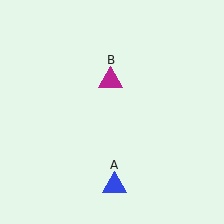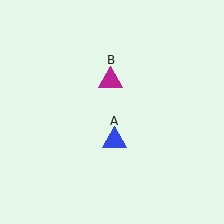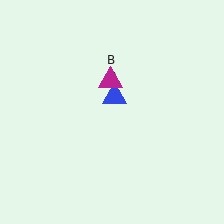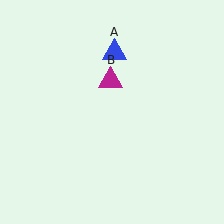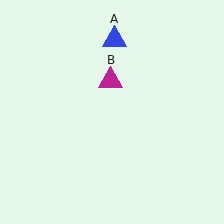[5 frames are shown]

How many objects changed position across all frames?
1 object changed position: blue triangle (object A).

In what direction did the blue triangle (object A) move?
The blue triangle (object A) moved up.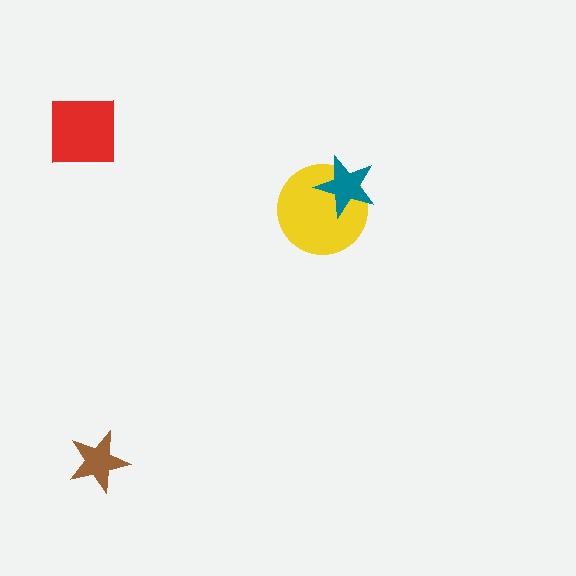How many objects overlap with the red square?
0 objects overlap with the red square.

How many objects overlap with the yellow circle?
1 object overlaps with the yellow circle.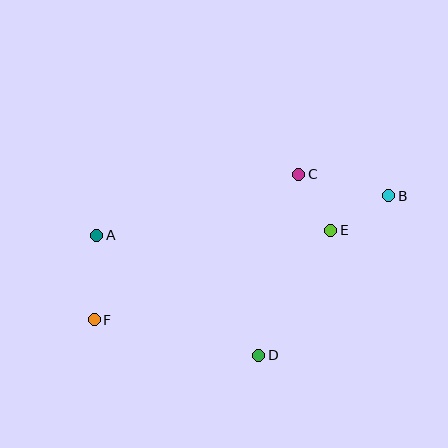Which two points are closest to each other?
Points C and E are closest to each other.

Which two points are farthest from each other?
Points B and F are farthest from each other.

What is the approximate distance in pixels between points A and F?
The distance between A and F is approximately 84 pixels.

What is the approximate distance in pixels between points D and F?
The distance between D and F is approximately 168 pixels.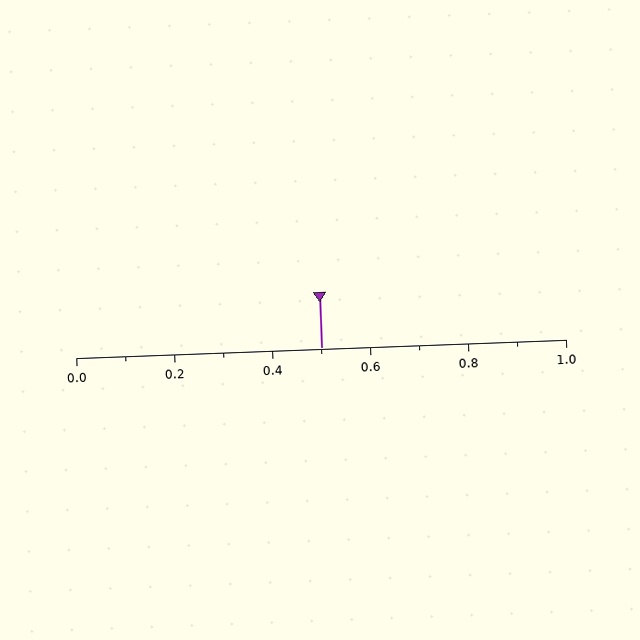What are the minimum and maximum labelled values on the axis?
The axis runs from 0.0 to 1.0.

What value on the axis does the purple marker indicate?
The marker indicates approximately 0.5.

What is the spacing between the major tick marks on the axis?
The major ticks are spaced 0.2 apart.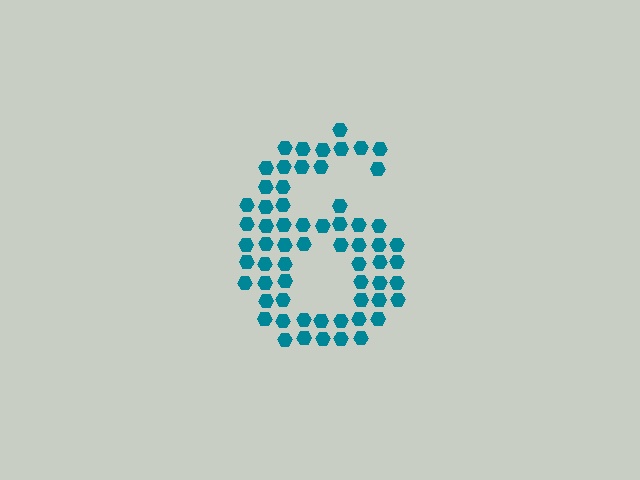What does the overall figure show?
The overall figure shows the digit 6.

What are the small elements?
The small elements are hexagons.